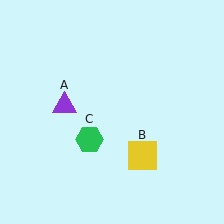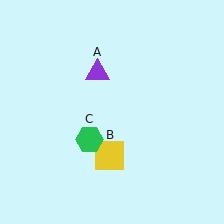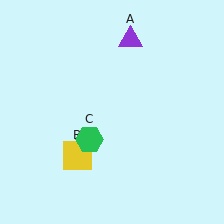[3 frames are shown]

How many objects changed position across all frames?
2 objects changed position: purple triangle (object A), yellow square (object B).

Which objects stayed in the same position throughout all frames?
Green hexagon (object C) remained stationary.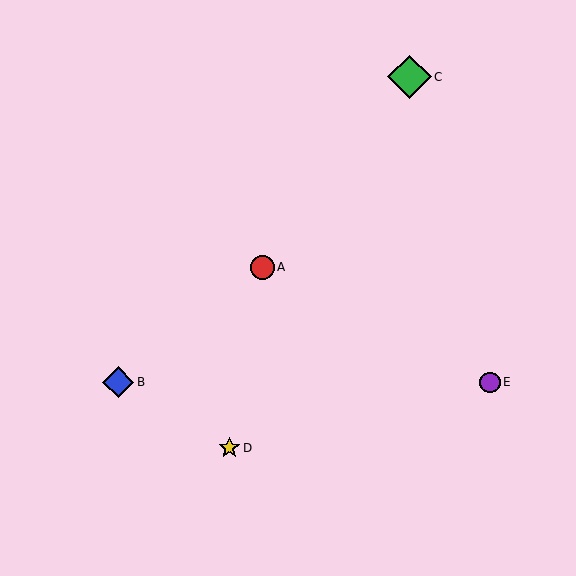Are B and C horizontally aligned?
No, B is at y≈382 and C is at y≈77.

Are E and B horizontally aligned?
Yes, both are at y≈382.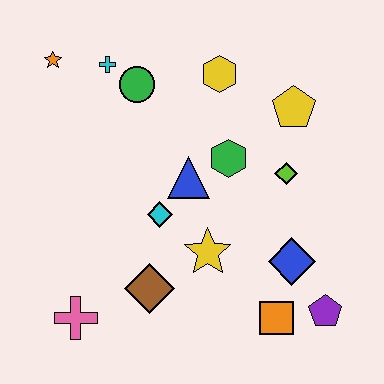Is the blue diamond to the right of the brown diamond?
Yes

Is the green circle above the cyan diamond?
Yes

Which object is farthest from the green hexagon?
The pink cross is farthest from the green hexagon.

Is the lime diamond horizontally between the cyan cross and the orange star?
No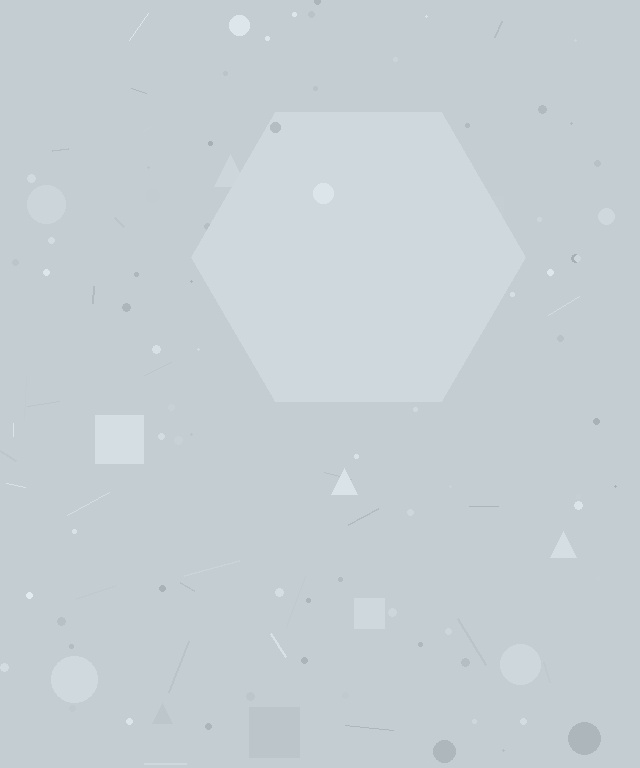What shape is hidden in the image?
A hexagon is hidden in the image.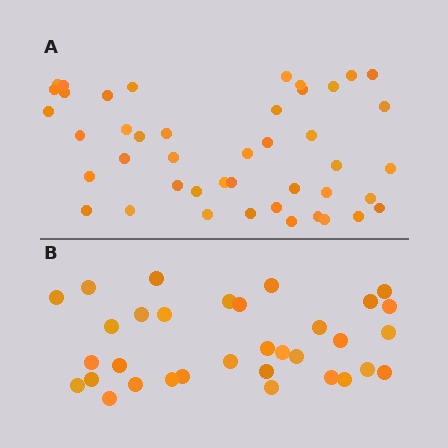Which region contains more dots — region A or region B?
Region A (the top region) has more dots.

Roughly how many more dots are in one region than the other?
Region A has roughly 12 or so more dots than region B.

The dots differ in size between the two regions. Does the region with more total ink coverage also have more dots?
No. Region B has more total ink coverage because its dots are larger, but region A actually contains more individual dots. Total area can be misleading — the number of items is what matters here.